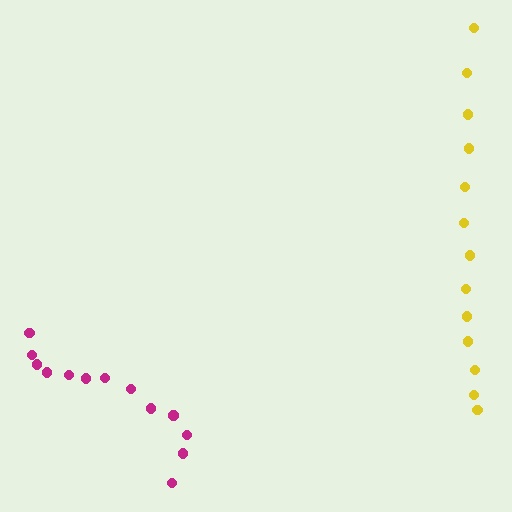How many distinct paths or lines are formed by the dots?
There are 2 distinct paths.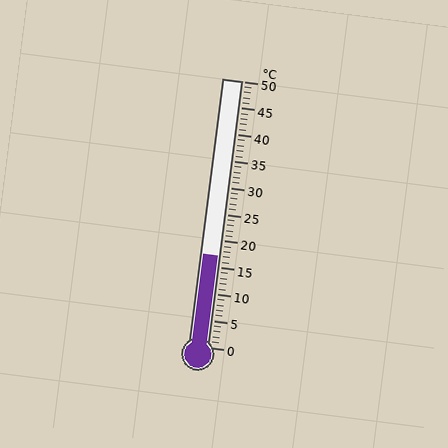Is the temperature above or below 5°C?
The temperature is above 5°C.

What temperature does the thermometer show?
The thermometer shows approximately 17°C.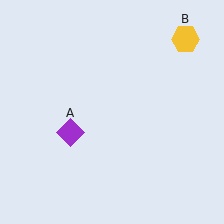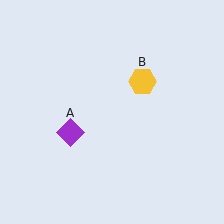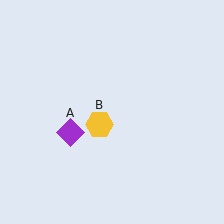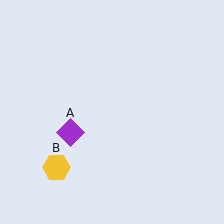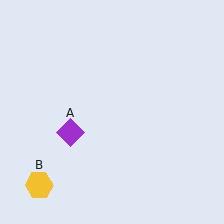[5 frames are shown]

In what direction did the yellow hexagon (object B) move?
The yellow hexagon (object B) moved down and to the left.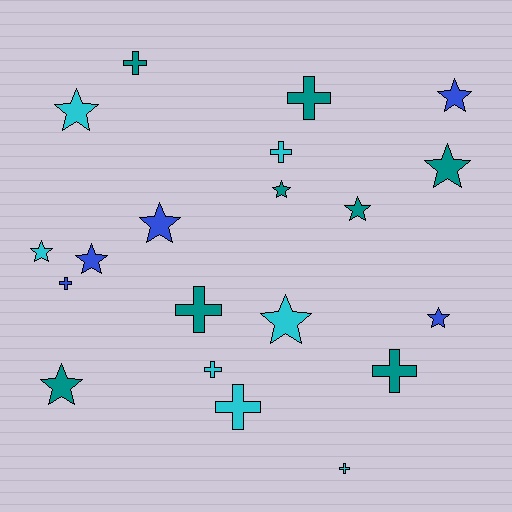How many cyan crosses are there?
There are 4 cyan crosses.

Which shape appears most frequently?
Star, with 11 objects.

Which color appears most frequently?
Teal, with 8 objects.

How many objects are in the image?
There are 20 objects.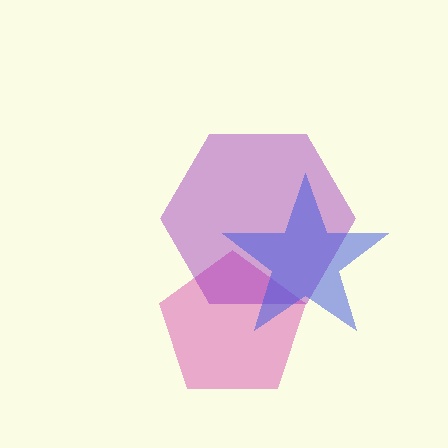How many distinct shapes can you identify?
There are 3 distinct shapes: a pink pentagon, a purple hexagon, a blue star.